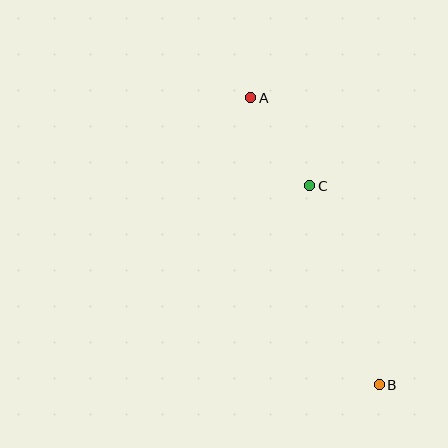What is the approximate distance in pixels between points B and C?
The distance between B and C is approximately 211 pixels.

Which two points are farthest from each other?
Points A and B are farthest from each other.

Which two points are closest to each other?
Points A and C are closest to each other.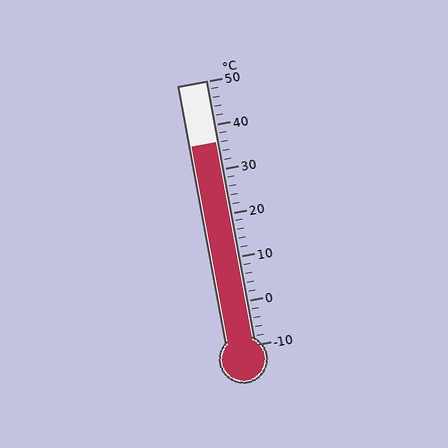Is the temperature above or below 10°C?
The temperature is above 10°C.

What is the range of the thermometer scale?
The thermometer scale ranges from -10°C to 50°C.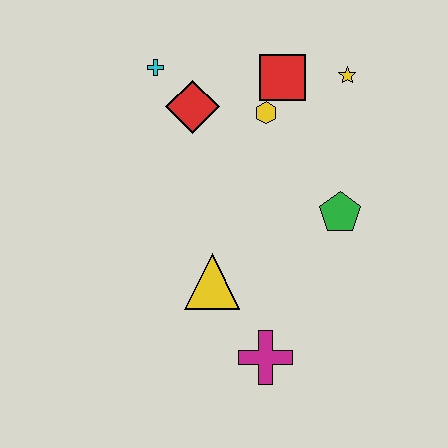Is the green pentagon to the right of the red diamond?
Yes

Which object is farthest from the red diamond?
The magenta cross is farthest from the red diamond.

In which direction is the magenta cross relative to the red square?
The magenta cross is below the red square.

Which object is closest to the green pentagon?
The yellow hexagon is closest to the green pentagon.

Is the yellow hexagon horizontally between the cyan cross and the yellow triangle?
No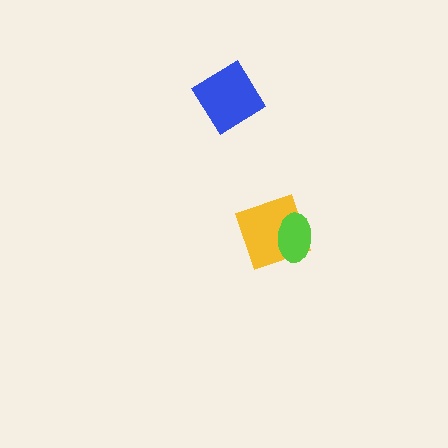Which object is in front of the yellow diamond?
The lime ellipse is in front of the yellow diamond.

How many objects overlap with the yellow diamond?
1 object overlaps with the yellow diamond.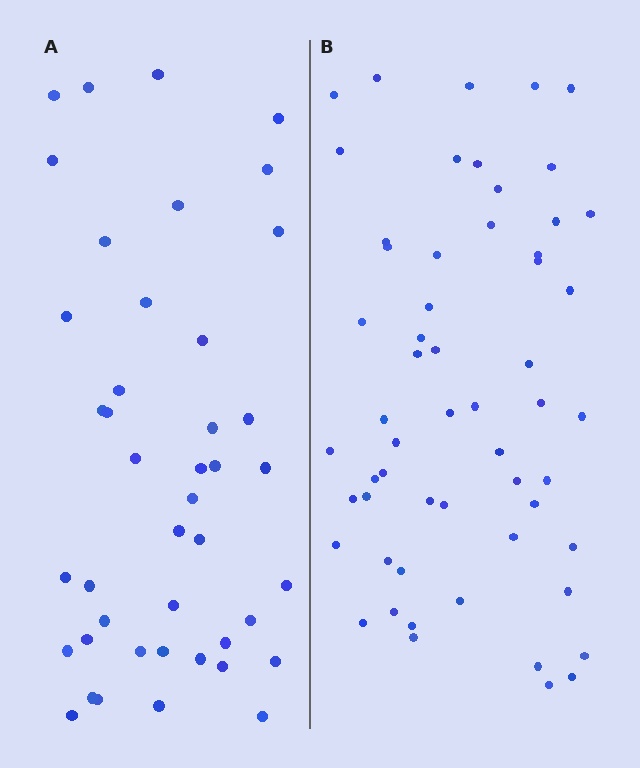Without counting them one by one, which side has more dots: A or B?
Region B (the right region) has more dots.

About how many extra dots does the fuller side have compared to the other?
Region B has approximately 15 more dots than region A.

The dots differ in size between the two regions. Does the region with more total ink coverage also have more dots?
No. Region A has more total ink coverage because its dots are larger, but region B actually contains more individual dots. Total area can be misleading — the number of items is what matters here.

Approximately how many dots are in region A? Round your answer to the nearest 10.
About 40 dots. (The exact count is 43, which rounds to 40.)